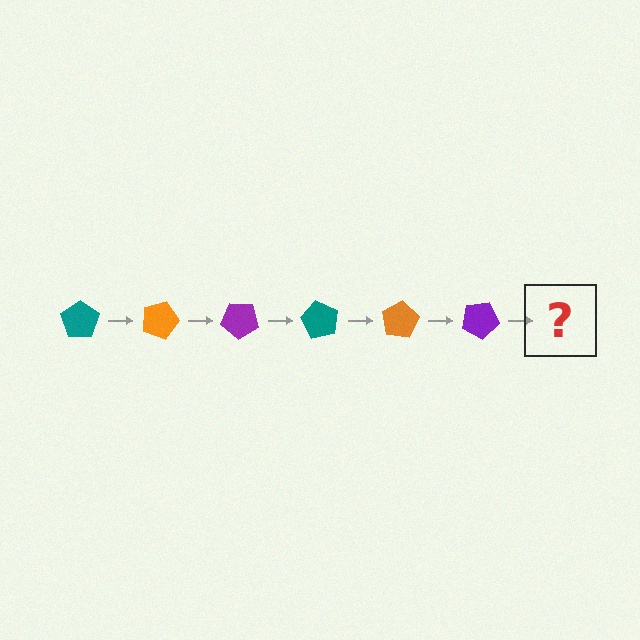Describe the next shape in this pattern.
It should be a teal pentagon, rotated 120 degrees from the start.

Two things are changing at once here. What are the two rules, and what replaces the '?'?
The two rules are that it rotates 20 degrees each step and the color cycles through teal, orange, and purple. The '?' should be a teal pentagon, rotated 120 degrees from the start.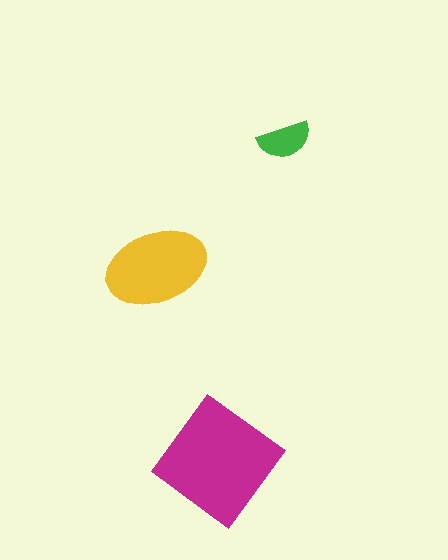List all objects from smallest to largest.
The green semicircle, the yellow ellipse, the magenta diamond.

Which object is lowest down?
The magenta diamond is bottommost.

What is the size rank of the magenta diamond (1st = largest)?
1st.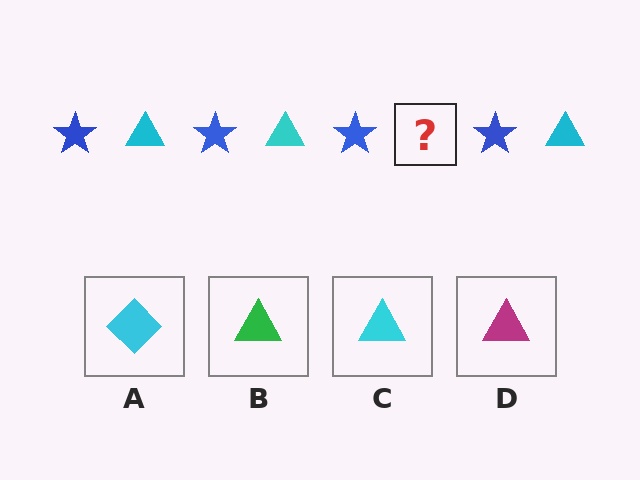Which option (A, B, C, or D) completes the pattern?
C.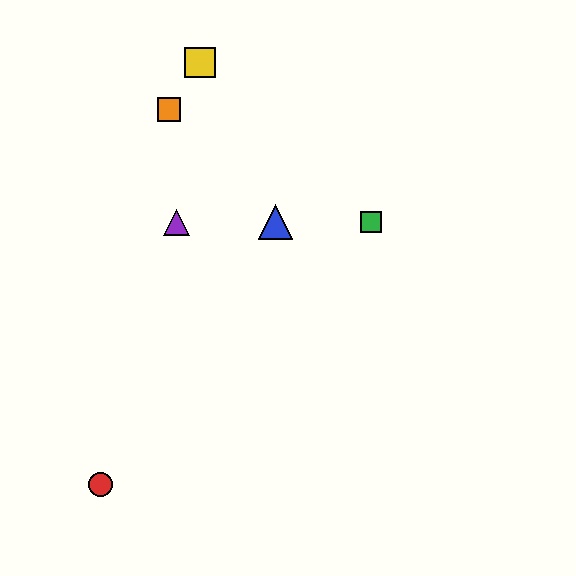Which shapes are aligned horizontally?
The blue triangle, the green square, the purple triangle are aligned horizontally.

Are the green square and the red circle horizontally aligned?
No, the green square is at y≈222 and the red circle is at y≈485.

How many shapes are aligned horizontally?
3 shapes (the blue triangle, the green square, the purple triangle) are aligned horizontally.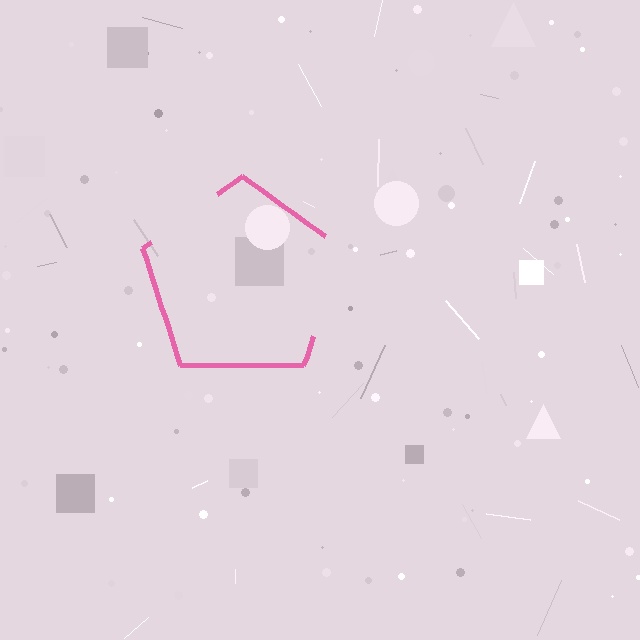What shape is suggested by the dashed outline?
The dashed outline suggests a pentagon.